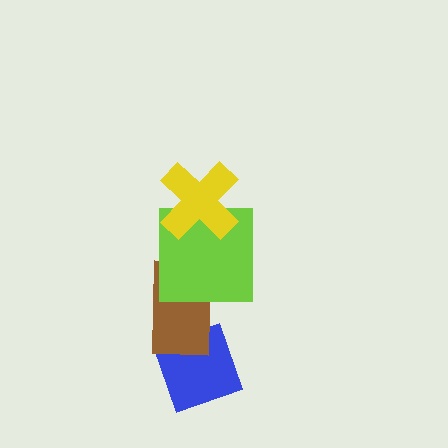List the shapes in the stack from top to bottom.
From top to bottom: the yellow cross, the lime square, the brown rectangle, the blue diamond.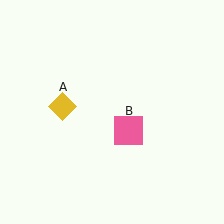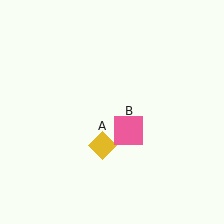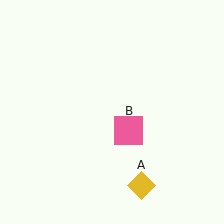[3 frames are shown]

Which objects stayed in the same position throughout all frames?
Pink square (object B) remained stationary.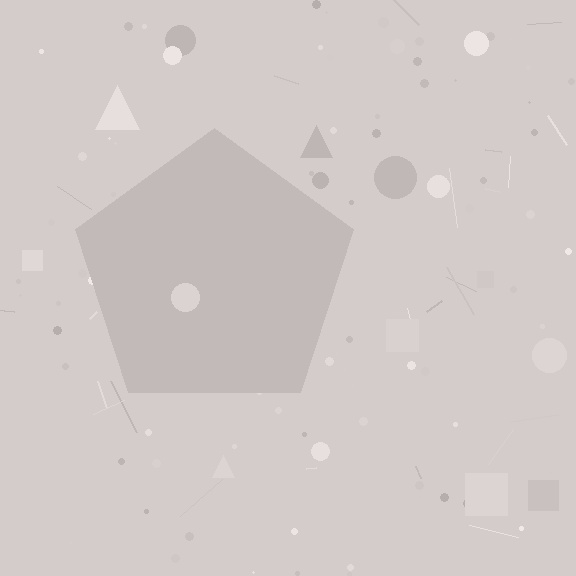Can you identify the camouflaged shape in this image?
The camouflaged shape is a pentagon.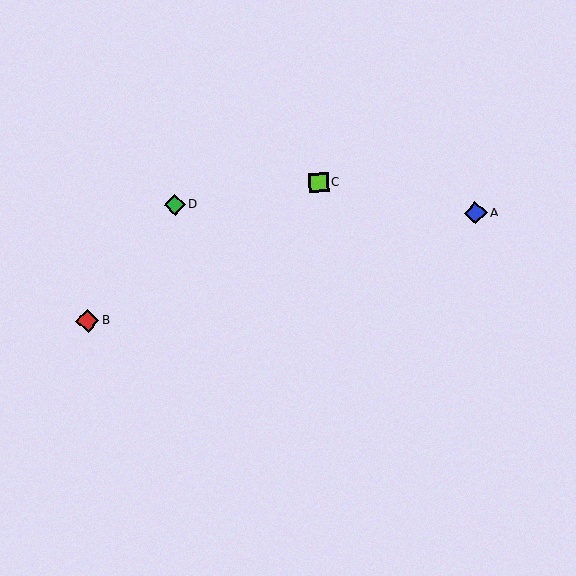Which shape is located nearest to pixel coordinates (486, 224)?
The blue diamond (labeled A) at (476, 213) is nearest to that location.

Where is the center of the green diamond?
The center of the green diamond is at (175, 205).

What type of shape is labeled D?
Shape D is a green diamond.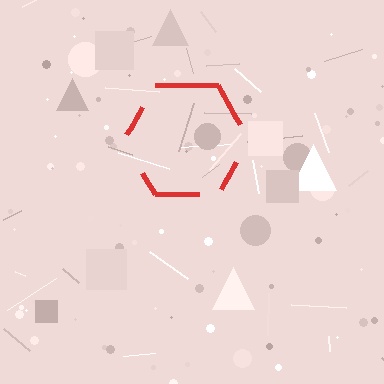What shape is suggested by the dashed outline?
The dashed outline suggests a hexagon.